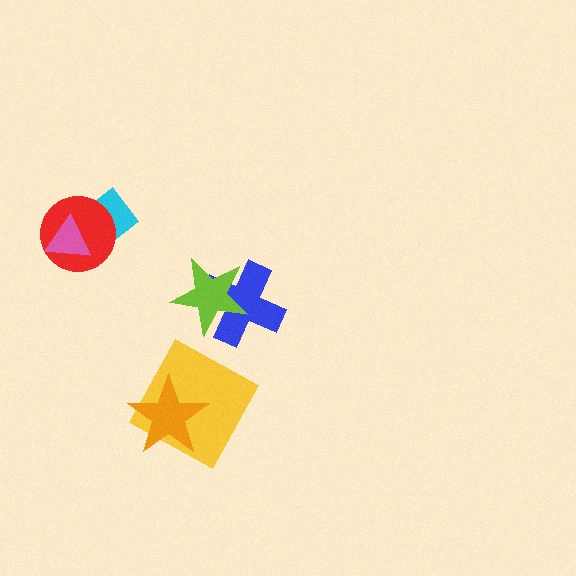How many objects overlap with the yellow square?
1 object overlaps with the yellow square.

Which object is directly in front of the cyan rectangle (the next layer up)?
The red circle is directly in front of the cyan rectangle.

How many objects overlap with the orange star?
1 object overlaps with the orange star.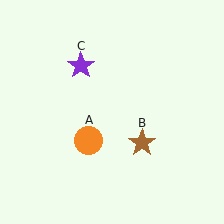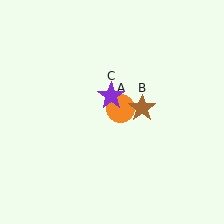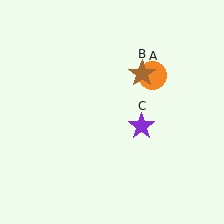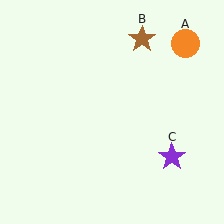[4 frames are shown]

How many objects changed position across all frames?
3 objects changed position: orange circle (object A), brown star (object B), purple star (object C).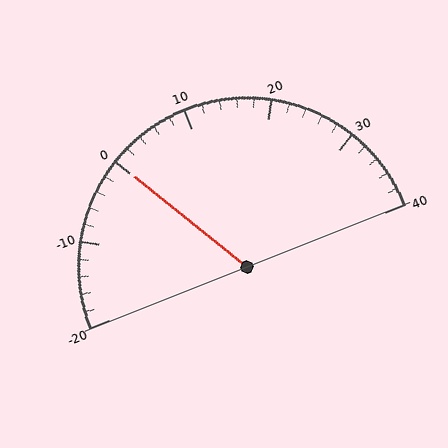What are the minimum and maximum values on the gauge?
The gauge ranges from -20 to 40.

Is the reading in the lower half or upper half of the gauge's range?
The reading is in the lower half of the range (-20 to 40).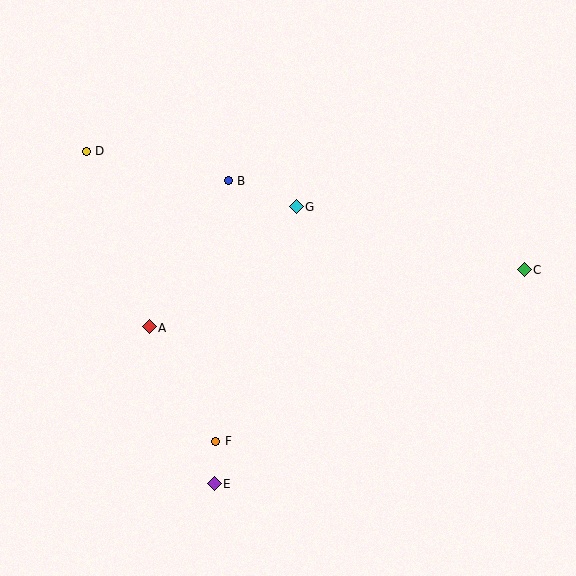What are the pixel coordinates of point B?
Point B is at (229, 180).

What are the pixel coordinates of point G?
Point G is at (296, 207).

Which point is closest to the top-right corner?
Point C is closest to the top-right corner.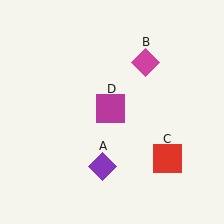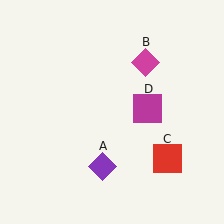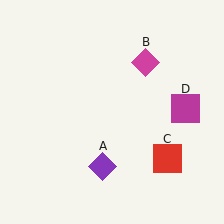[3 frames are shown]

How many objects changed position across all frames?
1 object changed position: magenta square (object D).